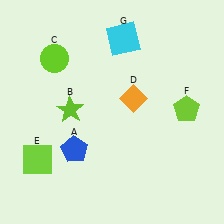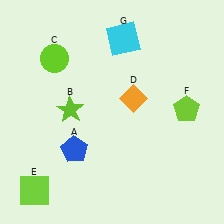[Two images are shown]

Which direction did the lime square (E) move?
The lime square (E) moved down.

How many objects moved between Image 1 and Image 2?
1 object moved between the two images.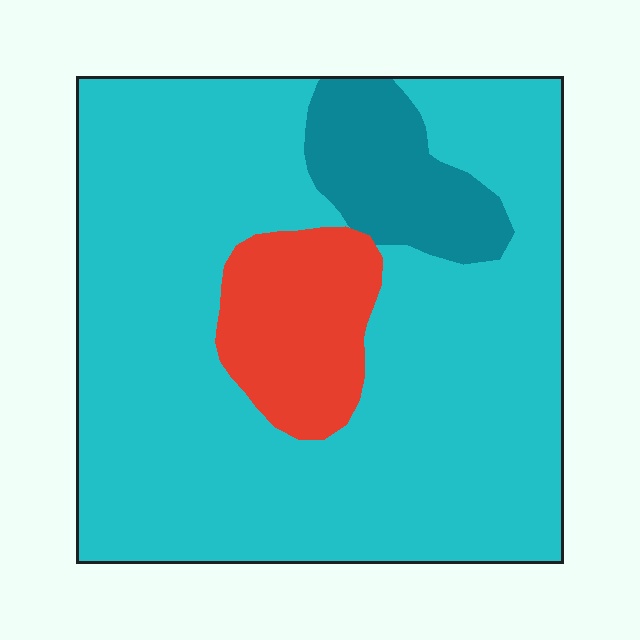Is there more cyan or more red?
Cyan.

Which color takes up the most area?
Cyan, at roughly 80%.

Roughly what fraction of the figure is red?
Red takes up less than a sixth of the figure.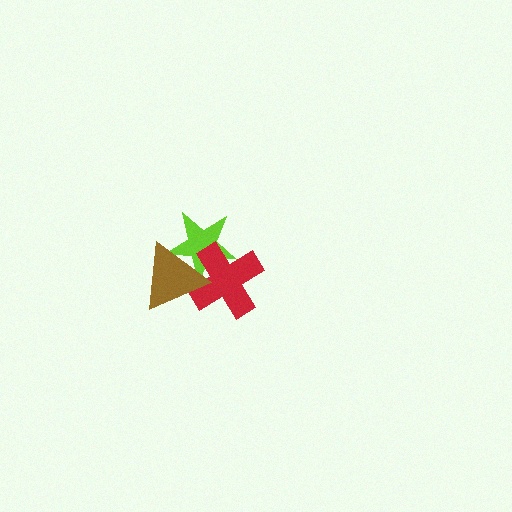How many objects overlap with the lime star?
2 objects overlap with the lime star.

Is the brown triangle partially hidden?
No, no other shape covers it.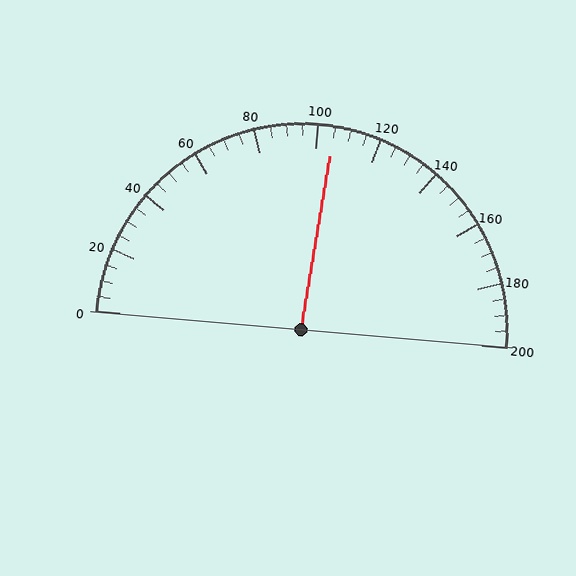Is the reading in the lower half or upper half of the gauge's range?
The reading is in the upper half of the range (0 to 200).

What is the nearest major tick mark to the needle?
The nearest major tick mark is 100.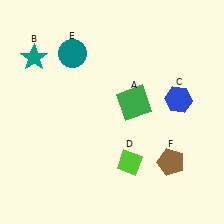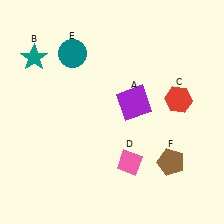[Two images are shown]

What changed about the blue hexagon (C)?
In Image 1, C is blue. In Image 2, it changed to red.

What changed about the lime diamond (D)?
In Image 1, D is lime. In Image 2, it changed to pink.